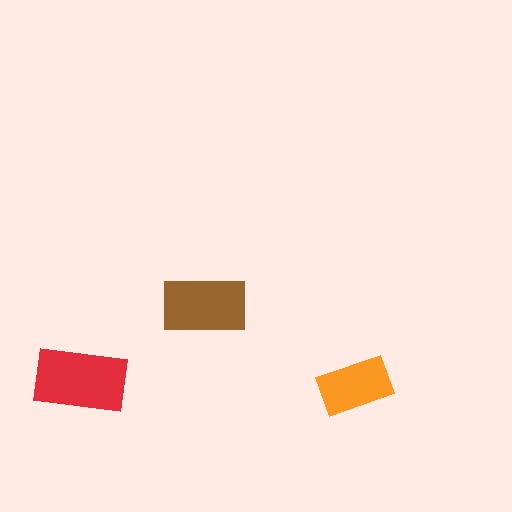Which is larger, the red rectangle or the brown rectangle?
The red one.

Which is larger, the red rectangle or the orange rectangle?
The red one.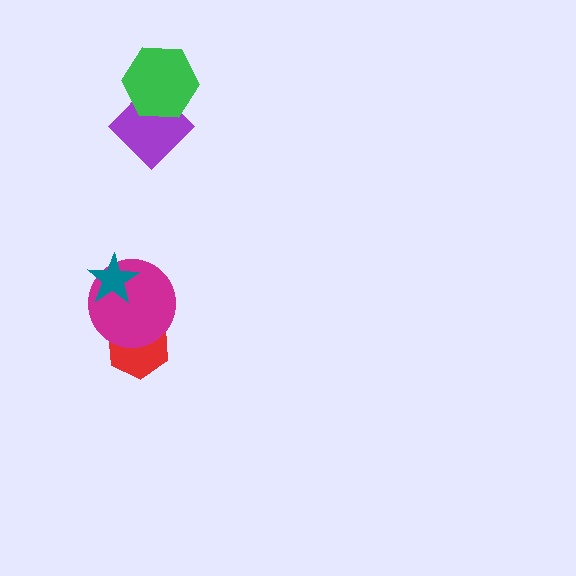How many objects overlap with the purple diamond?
1 object overlaps with the purple diamond.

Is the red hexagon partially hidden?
Yes, it is partially covered by another shape.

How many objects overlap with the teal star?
1 object overlaps with the teal star.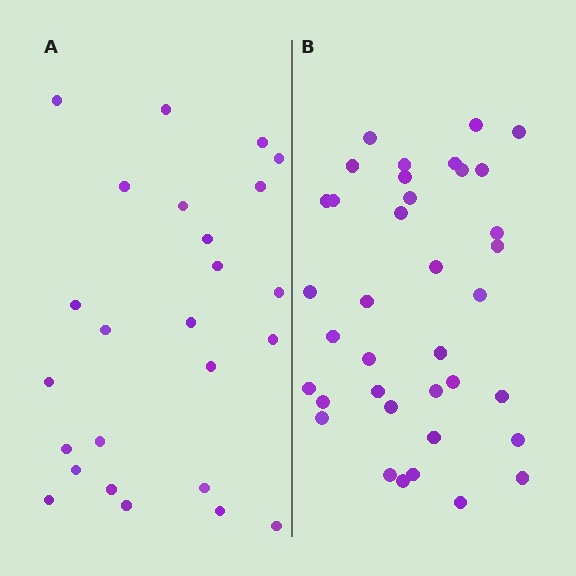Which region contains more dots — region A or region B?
Region B (the right region) has more dots.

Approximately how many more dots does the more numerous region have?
Region B has roughly 12 or so more dots than region A.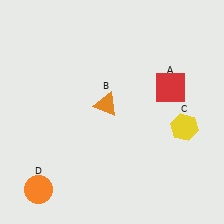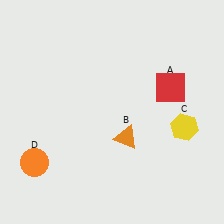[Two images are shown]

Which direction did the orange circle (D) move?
The orange circle (D) moved up.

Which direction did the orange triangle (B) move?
The orange triangle (B) moved down.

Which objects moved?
The objects that moved are: the orange triangle (B), the orange circle (D).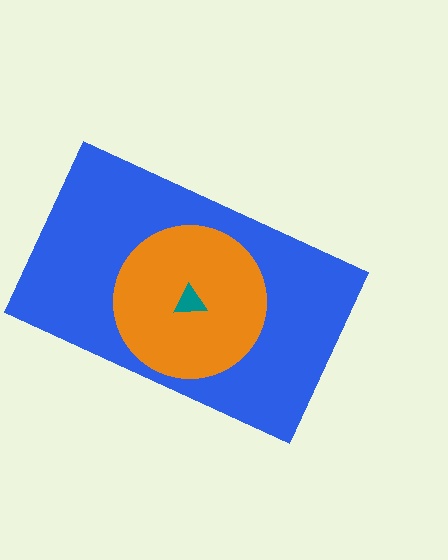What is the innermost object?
The teal triangle.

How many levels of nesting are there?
3.